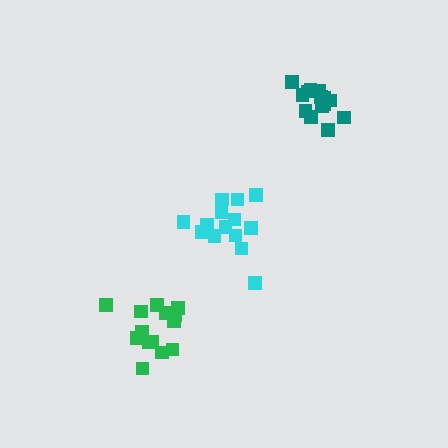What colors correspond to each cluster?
The clusters are colored: cyan, teal, green.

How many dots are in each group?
Group 1: 14 dots, Group 2: 14 dots, Group 3: 15 dots (43 total).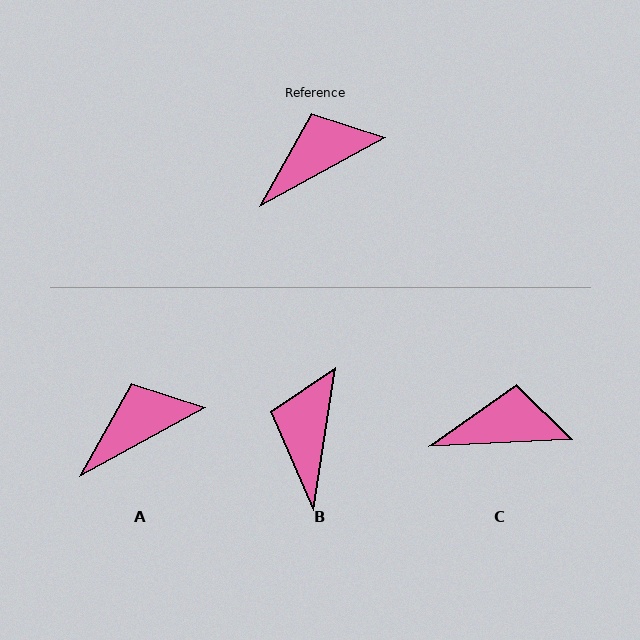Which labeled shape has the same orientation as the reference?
A.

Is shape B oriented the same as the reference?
No, it is off by about 53 degrees.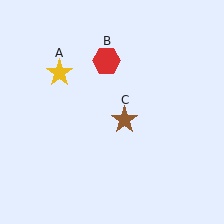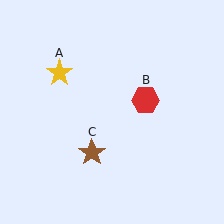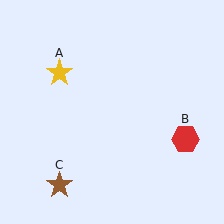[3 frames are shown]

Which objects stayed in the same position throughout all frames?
Yellow star (object A) remained stationary.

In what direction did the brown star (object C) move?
The brown star (object C) moved down and to the left.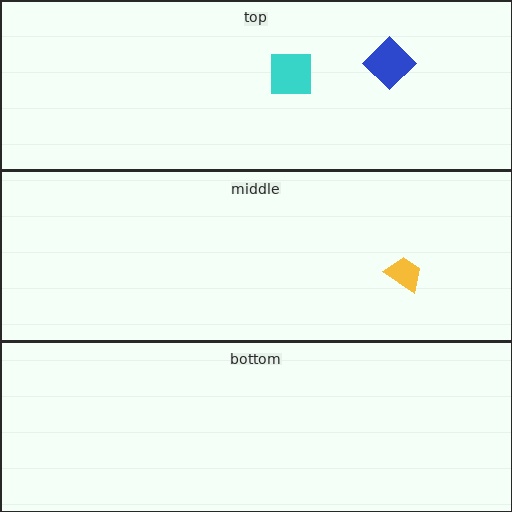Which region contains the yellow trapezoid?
The middle region.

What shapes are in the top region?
The cyan square, the blue diamond.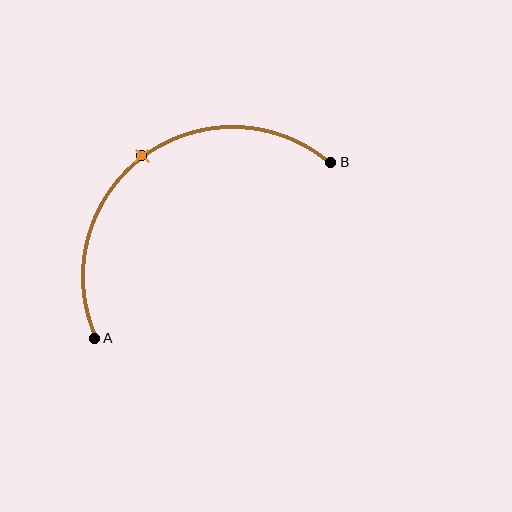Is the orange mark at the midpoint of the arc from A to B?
Yes. The orange mark lies on the arc at equal arc-length from both A and B — it is the arc midpoint.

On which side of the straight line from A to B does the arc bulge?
The arc bulges above and to the left of the straight line connecting A and B.